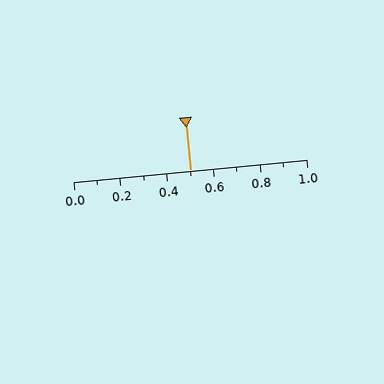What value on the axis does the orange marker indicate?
The marker indicates approximately 0.5.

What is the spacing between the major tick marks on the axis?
The major ticks are spaced 0.2 apart.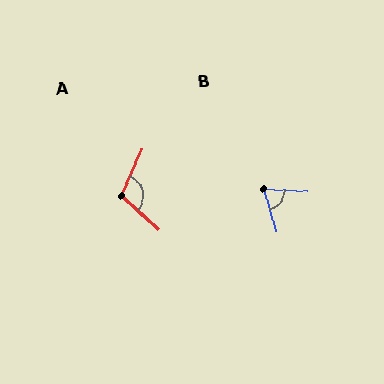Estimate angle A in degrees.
Approximately 108 degrees.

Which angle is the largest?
A, at approximately 108 degrees.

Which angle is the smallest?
B, at approximately 70 degrees.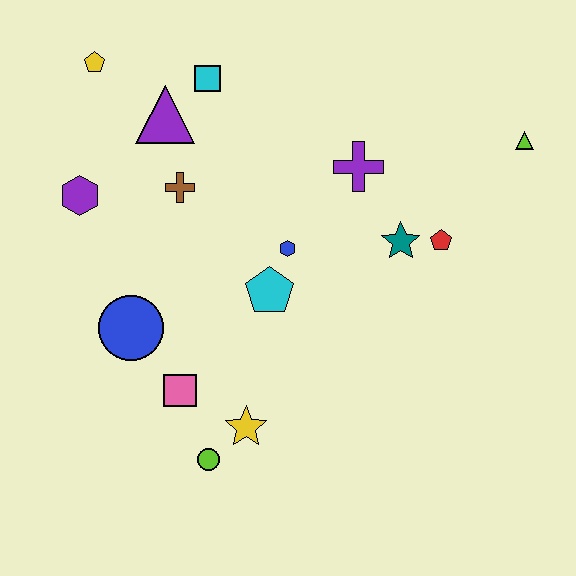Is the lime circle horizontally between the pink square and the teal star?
Yes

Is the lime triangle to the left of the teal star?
No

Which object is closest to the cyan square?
The purple triangle is closest to the cyan square.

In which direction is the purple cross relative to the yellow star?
The purple cross is above the yellow star.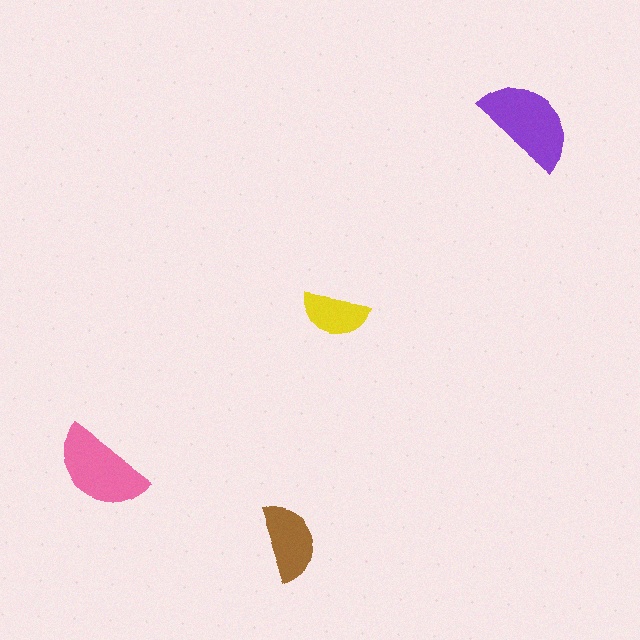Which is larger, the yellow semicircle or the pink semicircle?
The pink one.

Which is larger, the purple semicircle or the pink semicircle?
The purple one.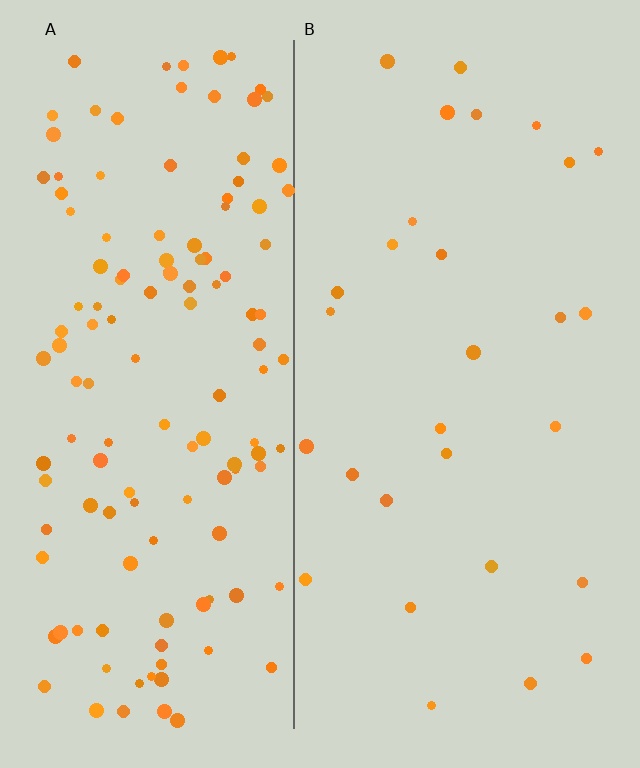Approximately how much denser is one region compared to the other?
Approximately 4.7× — region A over region B.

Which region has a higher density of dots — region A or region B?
A (the left).